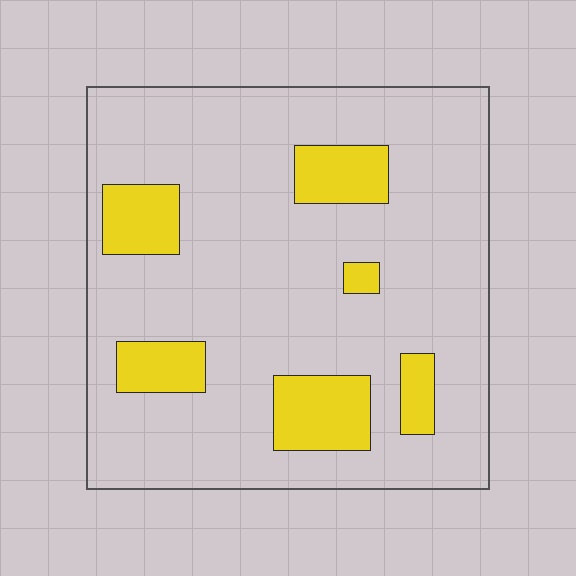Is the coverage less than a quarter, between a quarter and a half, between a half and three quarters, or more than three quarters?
Less than a quarter.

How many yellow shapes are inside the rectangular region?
6.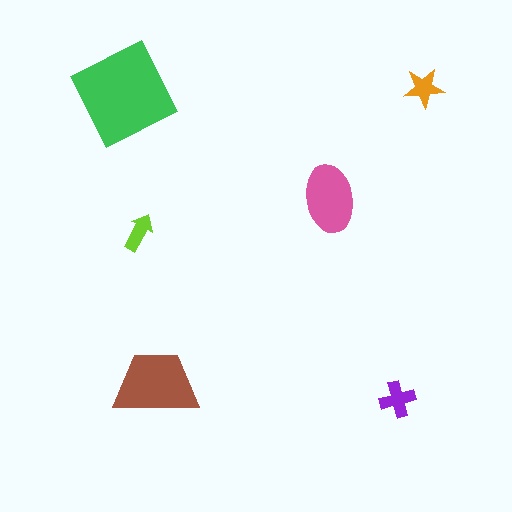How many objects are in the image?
There are 6 objects in the image.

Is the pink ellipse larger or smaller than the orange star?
Larger.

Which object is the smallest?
The lime arrow.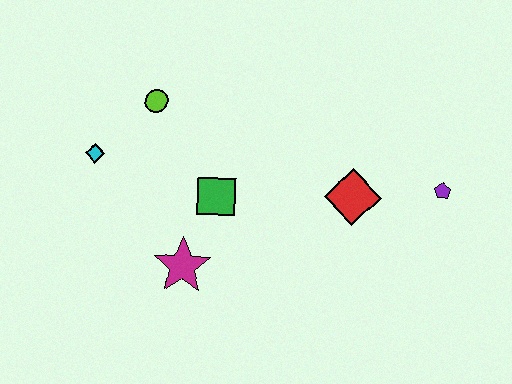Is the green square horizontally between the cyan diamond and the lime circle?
No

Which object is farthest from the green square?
The purple pentagon is farthest from the green square.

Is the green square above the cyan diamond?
No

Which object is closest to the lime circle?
The cyan diamond is closest to the lime circle.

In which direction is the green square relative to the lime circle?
The green square is below the lime circle.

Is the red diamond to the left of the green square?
No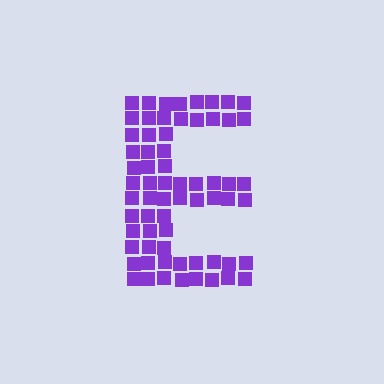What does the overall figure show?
The overall figure shows the letter E.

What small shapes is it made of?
It is made of small squares.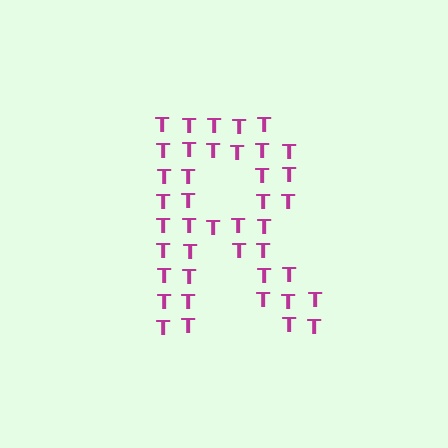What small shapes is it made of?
It is made of small letter T's.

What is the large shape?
The large shape is the letter R.